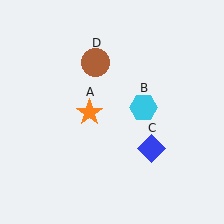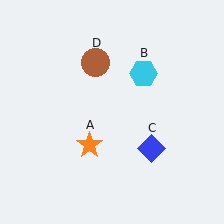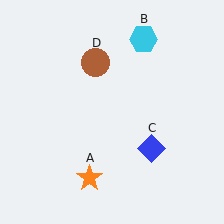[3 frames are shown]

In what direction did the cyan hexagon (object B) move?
The cyan hexagon (object B) moved up.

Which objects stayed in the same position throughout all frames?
Blue diamond (object C) and brown circle (object D) remained stationary.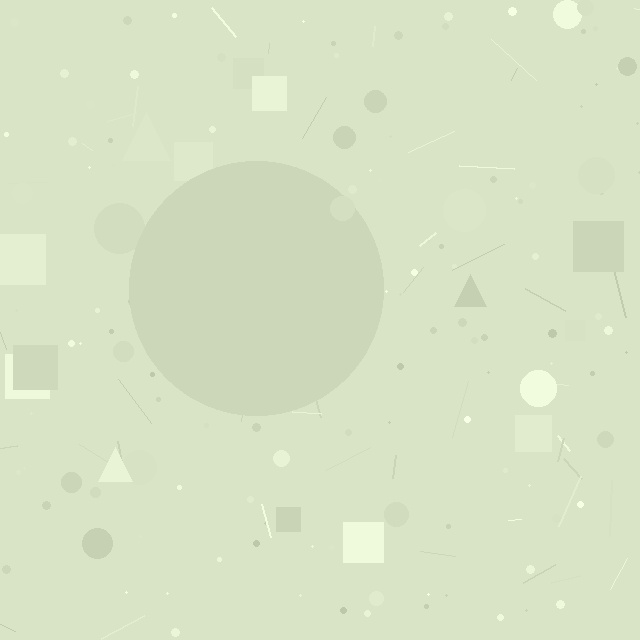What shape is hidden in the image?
A circle is hidden in the image.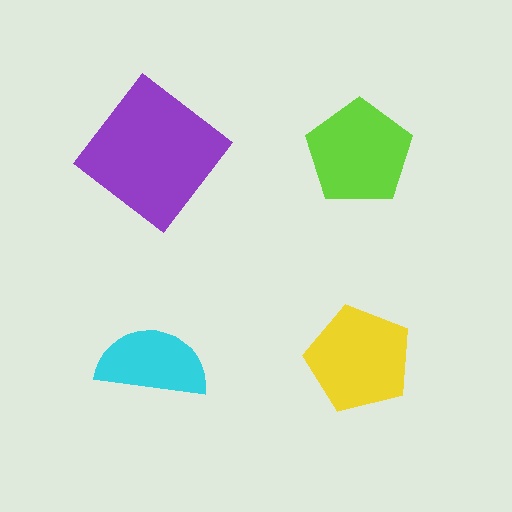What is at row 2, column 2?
A yellow pentagon.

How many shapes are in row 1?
2 shapes.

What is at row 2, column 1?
A cyan semicircle.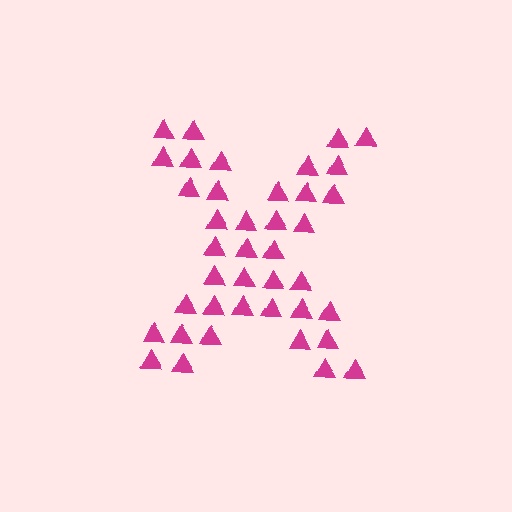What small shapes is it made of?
It is made of small triangles.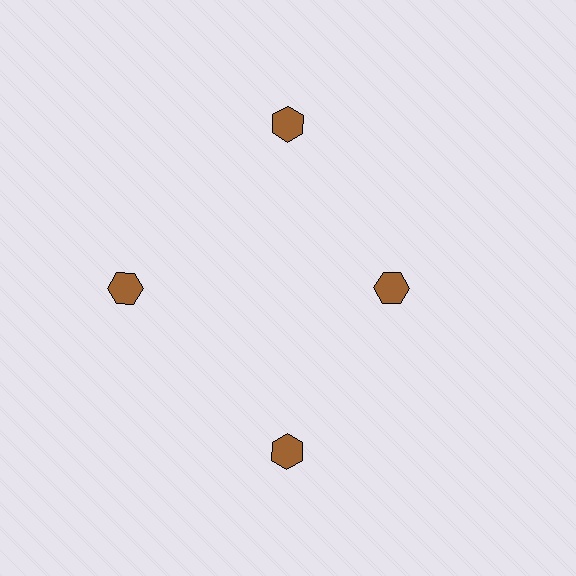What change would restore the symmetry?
The symmetry would be restored by moving it outward, back onto the ring so that all 4 hexagons sit at equal angles and equal distance from the center.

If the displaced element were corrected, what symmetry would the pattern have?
It would have 4-fold rotational symmetry — the pattern would map onto itself every 90 degrees.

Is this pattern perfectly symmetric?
No. The 4 brown hexagons are arranged in a ring, but one element near the 3 o'clock position is pulled inward toward the center, breaking the 4-fold rotational symmetry.